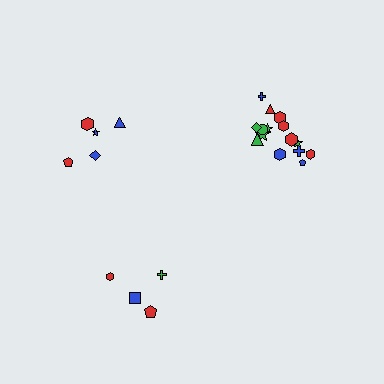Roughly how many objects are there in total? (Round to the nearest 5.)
Roughly 25 objects in total.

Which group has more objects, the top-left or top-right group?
The top-right group.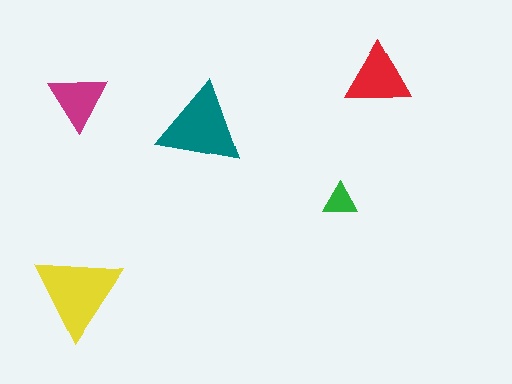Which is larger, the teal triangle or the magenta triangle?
The teal one.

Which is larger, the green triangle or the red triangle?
The red one.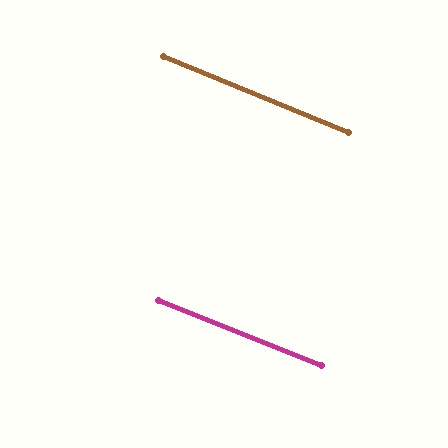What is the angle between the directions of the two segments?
Approximately 1 degree.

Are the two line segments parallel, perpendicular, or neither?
Parallel — their directions differ by only 0.6°.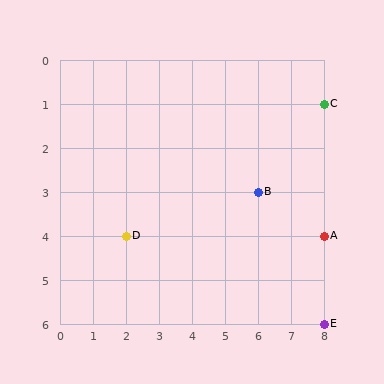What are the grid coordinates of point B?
Point B is at grid coordinates (6, 3).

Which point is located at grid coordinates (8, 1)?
Point C is at (8, 1).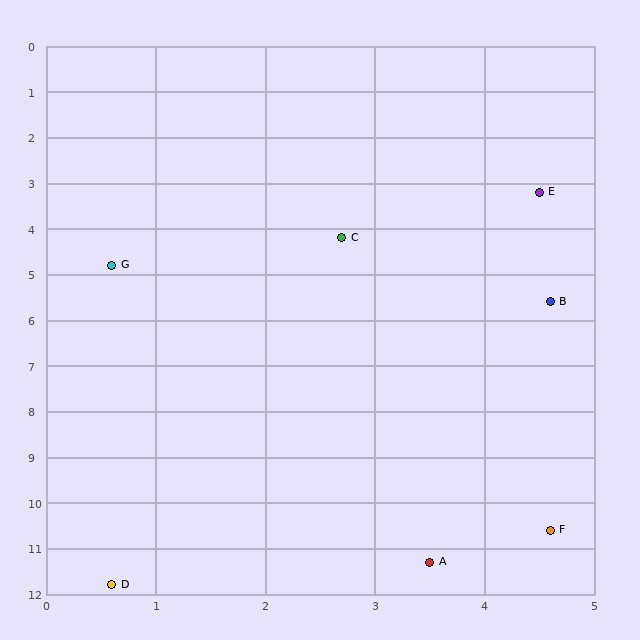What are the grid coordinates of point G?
Point G is at approximately (0.6, 4.8).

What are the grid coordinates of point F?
Point F is at approximately (4.6, 10.6).